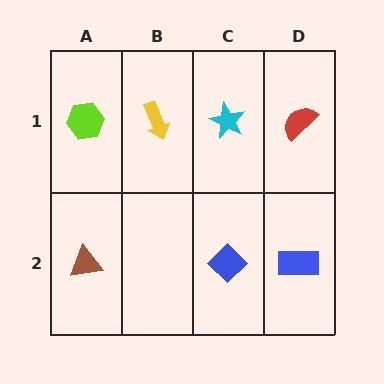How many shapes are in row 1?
4 shapes.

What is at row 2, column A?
A brown triangle.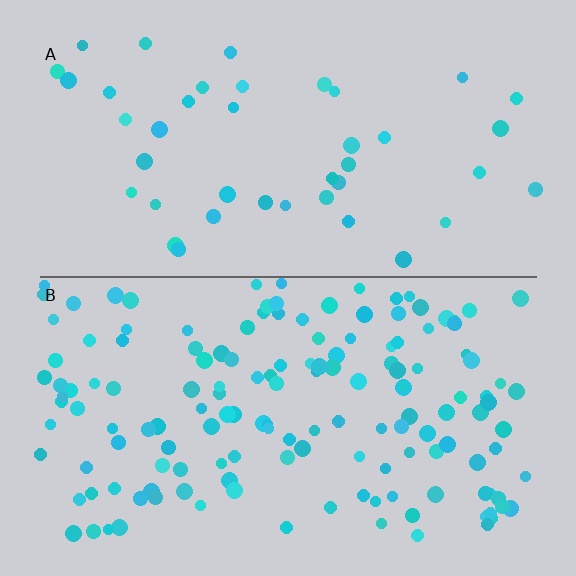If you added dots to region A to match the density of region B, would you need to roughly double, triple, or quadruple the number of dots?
Approximately quadruple.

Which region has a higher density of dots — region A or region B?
B (the bottom).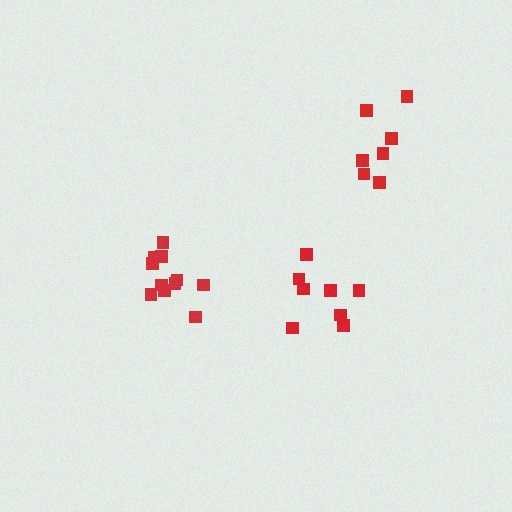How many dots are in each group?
Group 1: 11 dots, Group 2: 8 dots, Group 3: 7 dots (26 total).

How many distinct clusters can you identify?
There are 3 distinct clusters.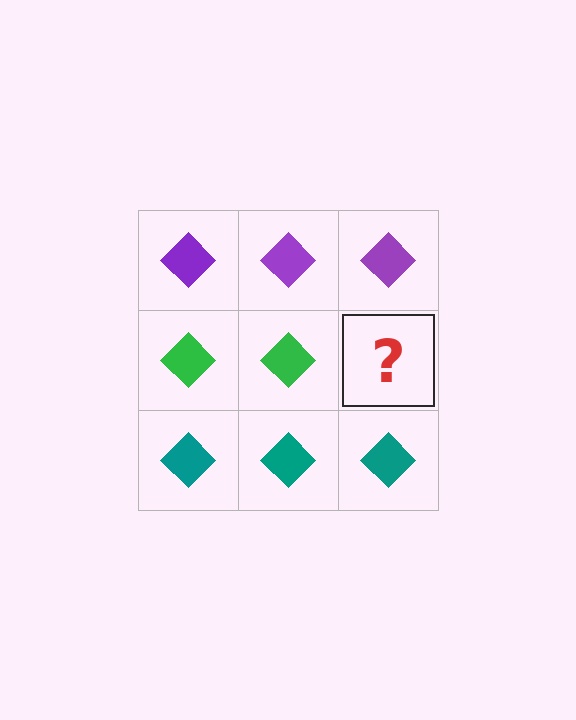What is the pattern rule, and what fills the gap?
The rule is that each row has a consistent color. The gap should be filled with a green diamond.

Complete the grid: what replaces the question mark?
The question mark should be replaced with a green diamond.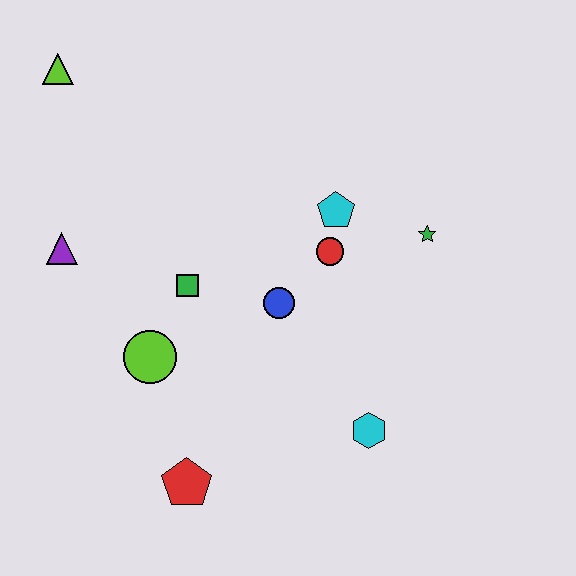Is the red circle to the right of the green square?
Yes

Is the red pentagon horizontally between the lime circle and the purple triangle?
No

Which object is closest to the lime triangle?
The purple triangle is closest to the lime triangle.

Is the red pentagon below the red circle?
Yes